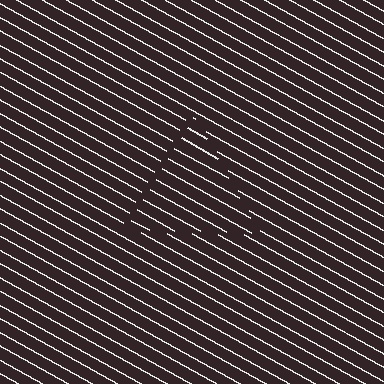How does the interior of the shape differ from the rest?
The interior of the shape contains the same grating, shifted by half a period — the contour is defined by the phase discontinuity where line-ends from the inner and outer gratings abut.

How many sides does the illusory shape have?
3 sides — the line-ends trace a triangle.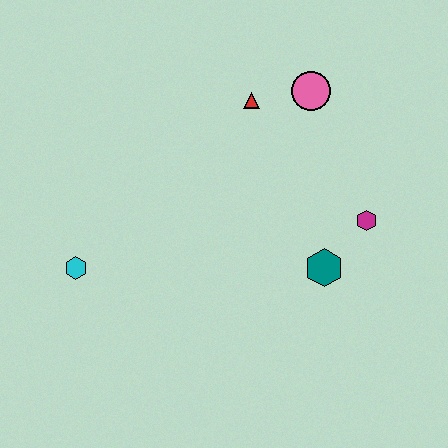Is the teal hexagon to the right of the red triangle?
Yes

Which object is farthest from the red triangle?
The cyan hexagon is farthest from the red triangle.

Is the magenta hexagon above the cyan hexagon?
Yes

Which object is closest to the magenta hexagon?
The teal hexagon is closest to the magenta hexagon.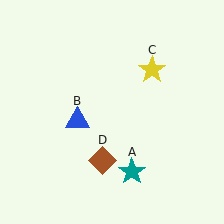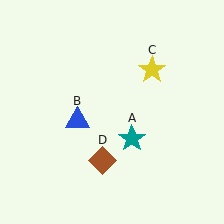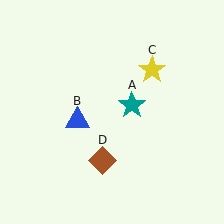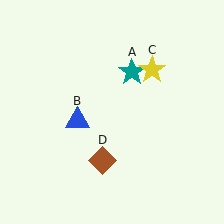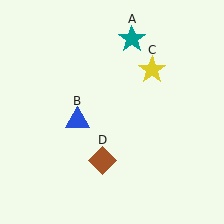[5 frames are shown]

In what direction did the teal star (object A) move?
The teal star (object A) moved up.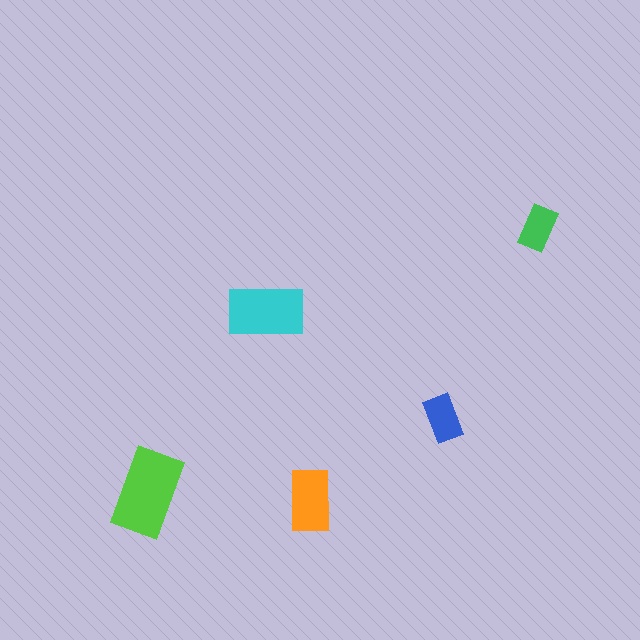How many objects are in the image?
There are 5 objects in the image.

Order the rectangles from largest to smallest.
the lime one, the cyan one, the orange one, the blue one, the green one.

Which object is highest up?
The green rectangle is topmost.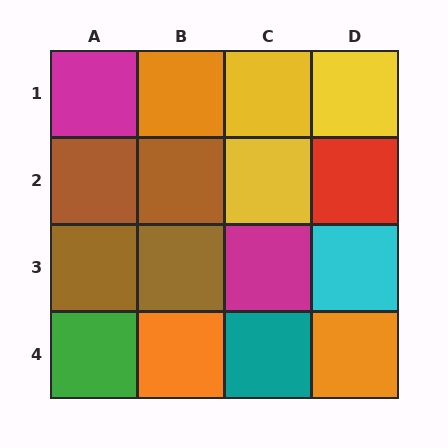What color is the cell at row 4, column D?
Orange.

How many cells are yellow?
3 cells are yellow.